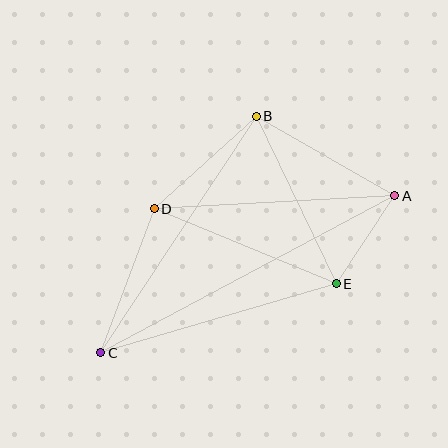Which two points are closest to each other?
Points A and E are closest to each other.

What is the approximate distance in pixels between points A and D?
The distance between A and D is approximately 241 pixels.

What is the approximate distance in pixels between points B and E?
The distance between B and E is approximately 185 pixels.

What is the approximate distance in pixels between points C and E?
The distance between C and E is approximately 245 pixels.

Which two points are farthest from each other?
Points A and C are farthest from each other.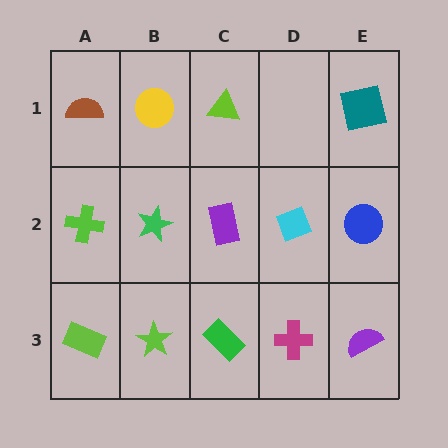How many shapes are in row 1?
4 shapes.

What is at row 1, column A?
A brown semicircle.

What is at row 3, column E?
A purple semicircle.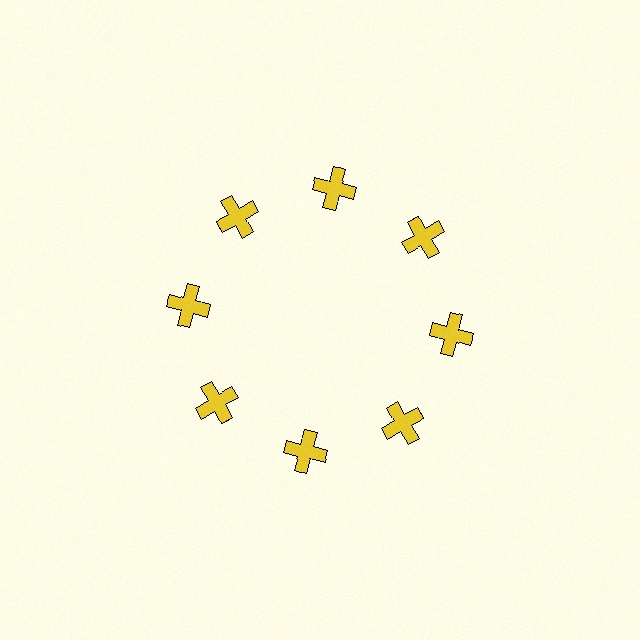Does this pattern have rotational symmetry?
Yes, this pattern has 8-fold rotational symmetry. It looks the same after rotating 45 degrees around the center.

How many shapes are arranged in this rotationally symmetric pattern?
There are 8 shapes, arranged in 8 groups of 1.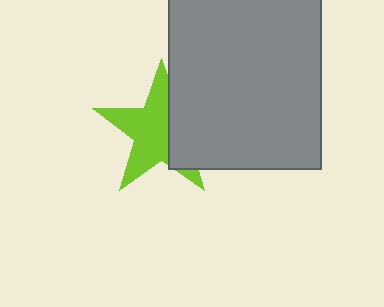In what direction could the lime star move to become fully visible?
The lime star could move left. That would shift it out from behind the gray rectangle entirely.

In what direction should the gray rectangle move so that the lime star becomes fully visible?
The gray rectangle should move right. That is the shortest direction to clear the overlap and leave the lime star fully visible.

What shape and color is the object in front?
The object in front is a gray rectangle.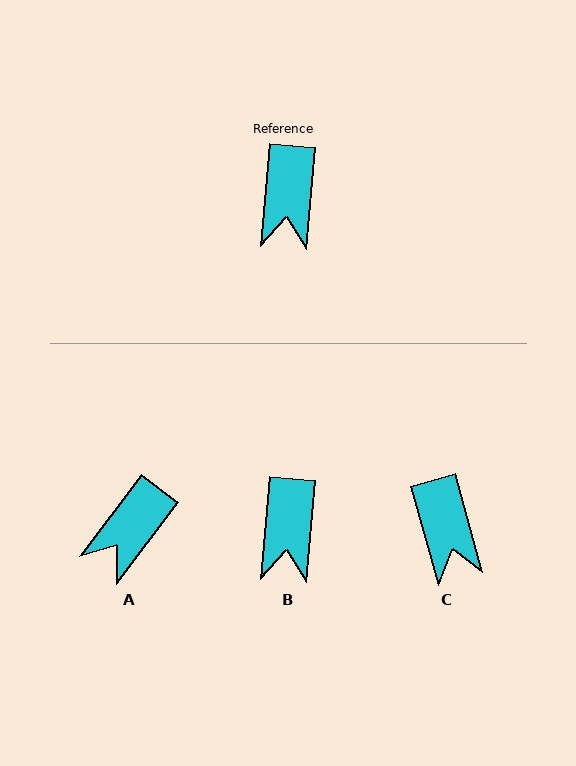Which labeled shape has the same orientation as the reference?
B.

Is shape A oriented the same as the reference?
No, it is off by about 32 degrees.